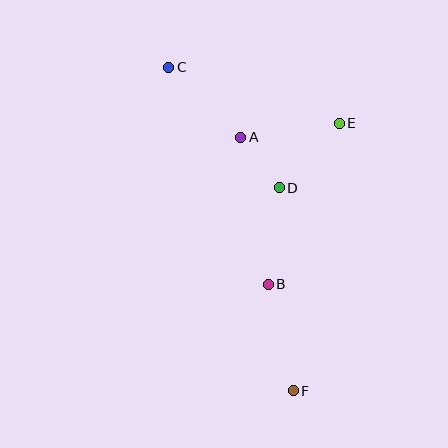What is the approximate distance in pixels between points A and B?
The distance between A and B is approximately 150 pixels.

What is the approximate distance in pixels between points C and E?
The distance between C and E is approximately 179 pixels.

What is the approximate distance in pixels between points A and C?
The distance between A and C is approximately 100 pixels.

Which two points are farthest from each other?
Points C and F are farthest from each other.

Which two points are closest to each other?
Points A and D are closest to each other.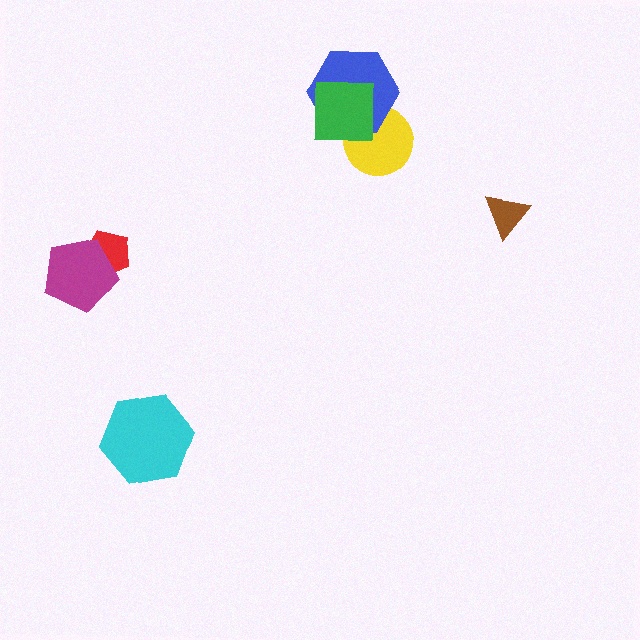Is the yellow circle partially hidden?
Yes, it is partially covered by another shape.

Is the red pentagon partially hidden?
Yes, it is partially covered by another shape.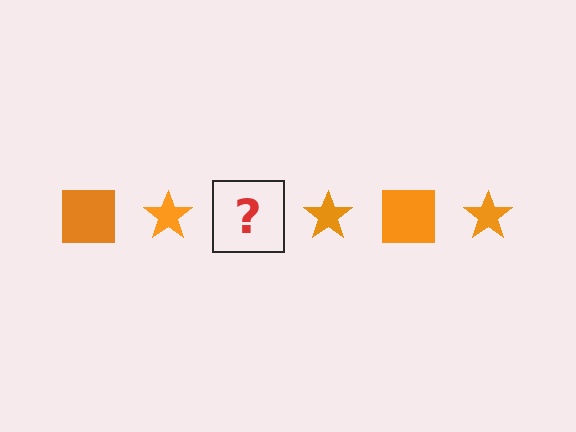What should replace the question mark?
The question mark should be replaced with an orange square.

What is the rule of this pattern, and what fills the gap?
The rule is that the pattern cycles through square, star shapes in orange. The gap should be filled with an orange square.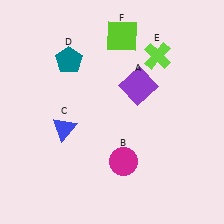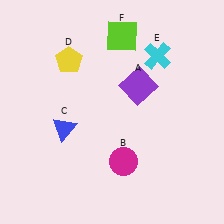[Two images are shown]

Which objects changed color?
D changed from teal to yellow. E changed from lime to cyan.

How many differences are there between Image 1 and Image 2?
There are 2 differences between the two images.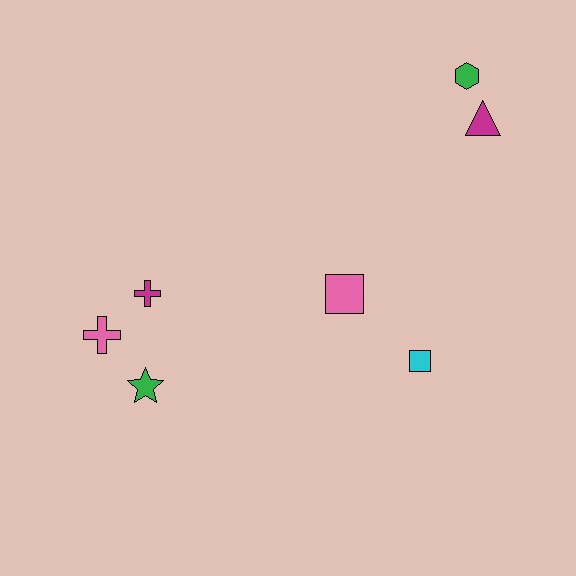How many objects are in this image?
There are 7 objects.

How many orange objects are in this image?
There are no orange objects.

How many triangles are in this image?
There is 1 triangle.